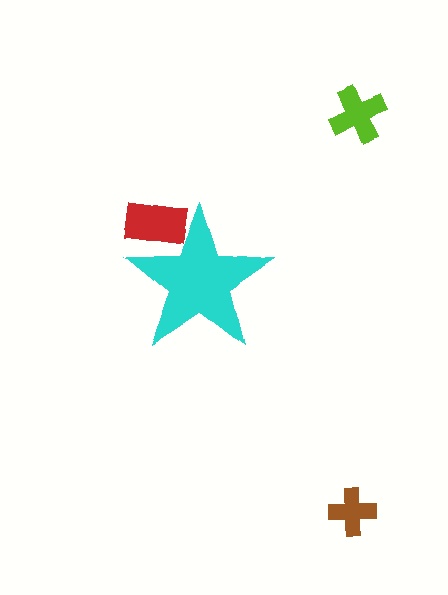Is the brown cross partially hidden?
No, the brown cross is fully visible.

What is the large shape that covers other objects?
A cyan star.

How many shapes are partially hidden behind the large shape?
1 shape is partially hidden.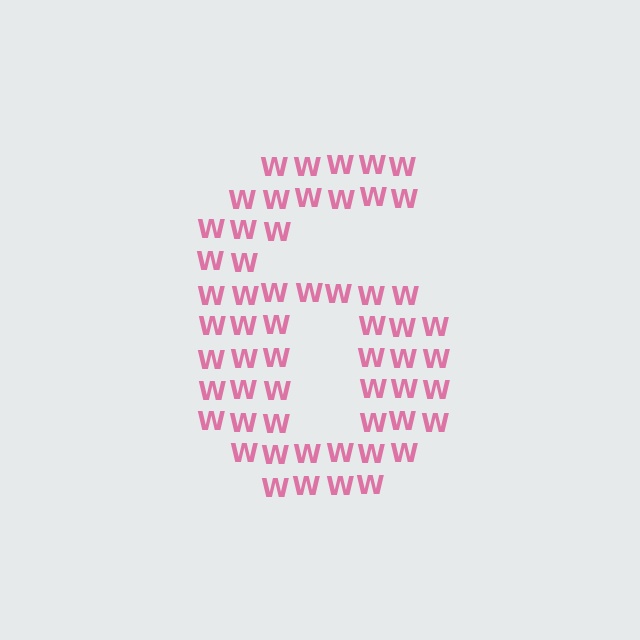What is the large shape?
The large shape is the digit 6.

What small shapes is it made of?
It is made of small letter W's.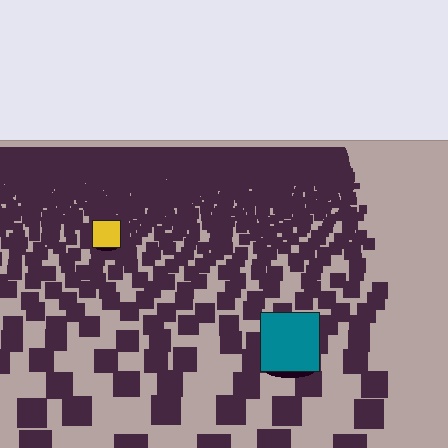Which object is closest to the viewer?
The teal square is closest. The texture marks near it are larger and more spread out.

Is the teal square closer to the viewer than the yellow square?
Yes. The teal square is closer — you can tell from the texture gradient: the ground texture is coarser near it.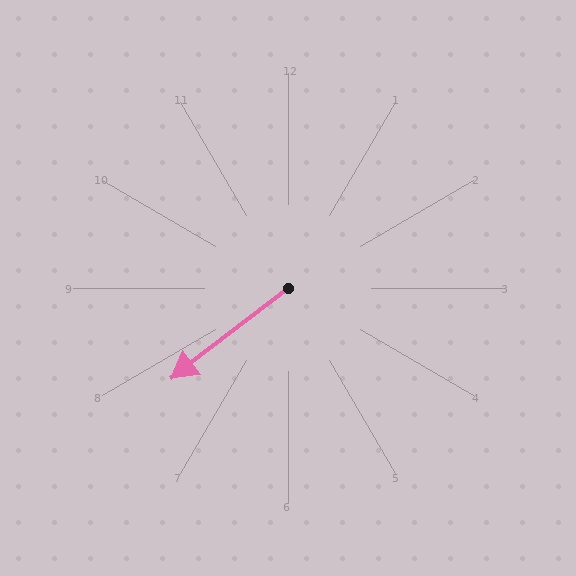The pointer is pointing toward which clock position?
Roughly 8 o'clock.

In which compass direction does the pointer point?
Southwest.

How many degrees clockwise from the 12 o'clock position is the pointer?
Approximately 232 degrees.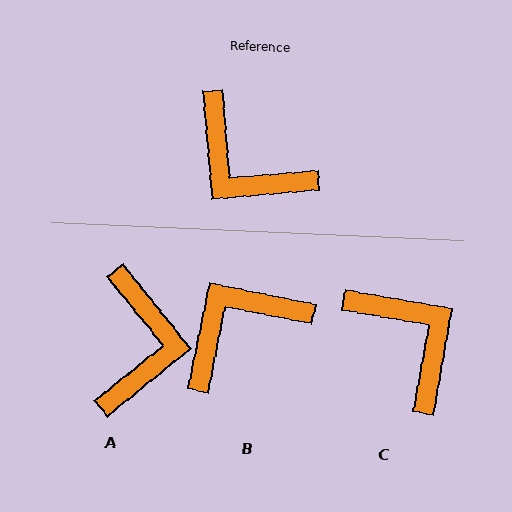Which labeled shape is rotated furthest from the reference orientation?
C, about 165 degrees away.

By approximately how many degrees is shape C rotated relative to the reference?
Approximately 165 degrees counter-clockwise.